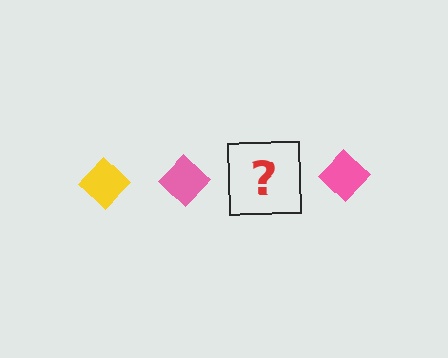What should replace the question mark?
The question mark should be replaced with a yellow diamond.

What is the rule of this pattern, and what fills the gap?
The rule is that the pattern cycles through yellow, pink diamonds. The gap should be filled with a yellow diamond.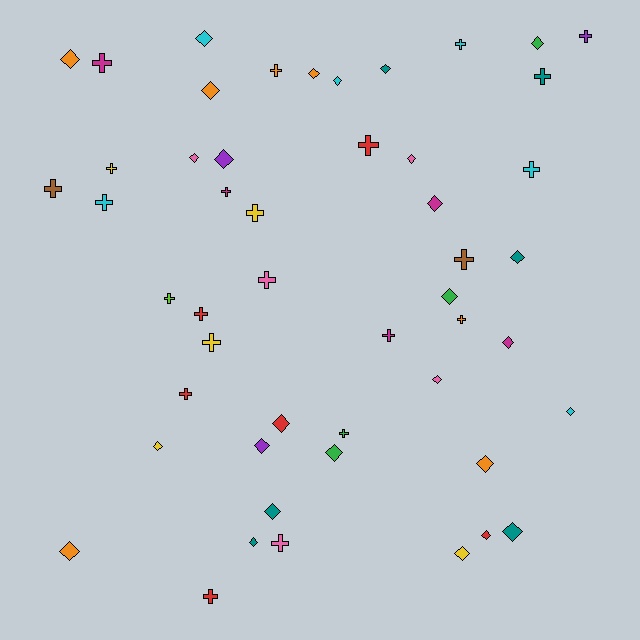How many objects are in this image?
There are 50 objects.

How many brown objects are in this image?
There are 2 brown objects.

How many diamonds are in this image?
There are 27 diamonds.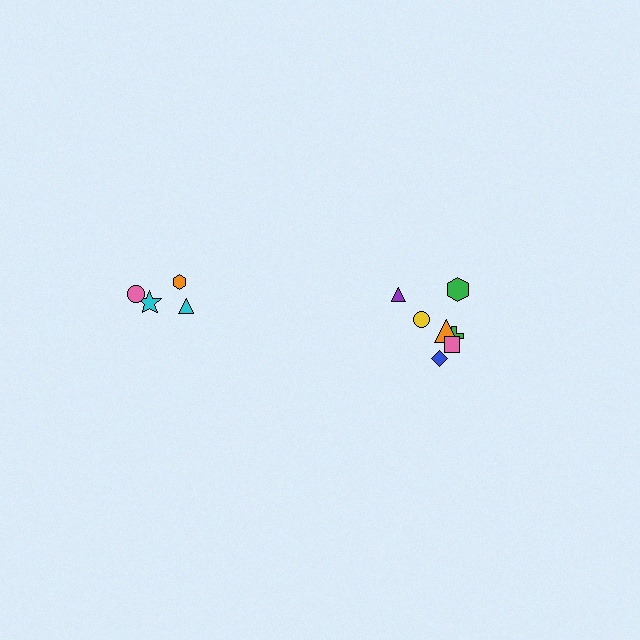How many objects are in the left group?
There are 4 objects.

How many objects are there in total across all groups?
There are 11 objects.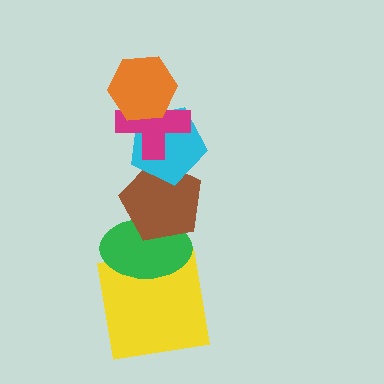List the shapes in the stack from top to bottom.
From top to bottom: the orange hexagon, the magenta cross, the cyan pentagon, the brown pentagon, the green ellipse, the yellow square.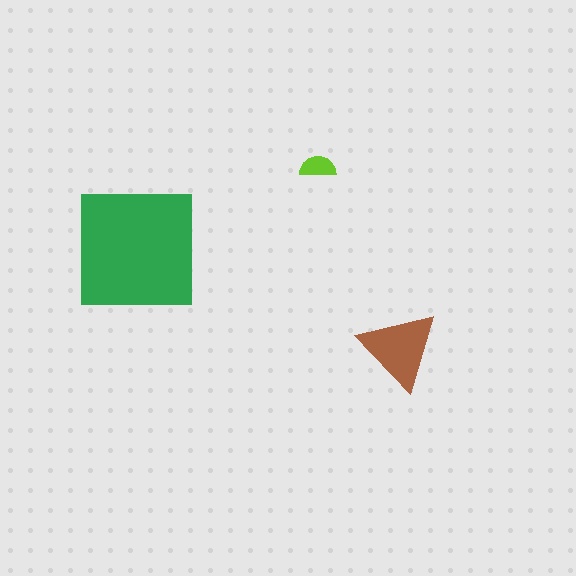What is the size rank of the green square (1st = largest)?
1st.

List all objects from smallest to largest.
The lime semicircle, the brown triangle, the green square.